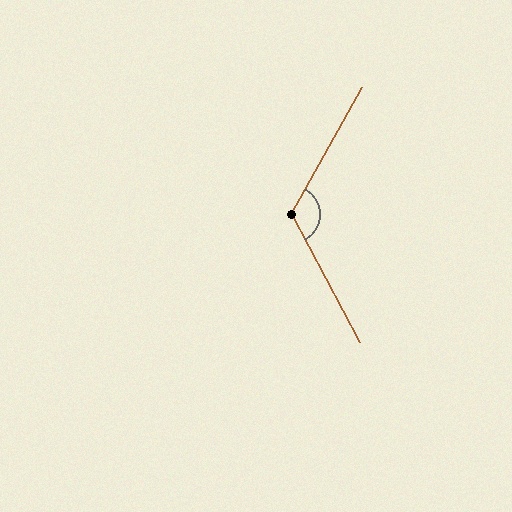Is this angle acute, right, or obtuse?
It is obtuse.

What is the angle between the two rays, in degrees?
Approximately 123 degrees.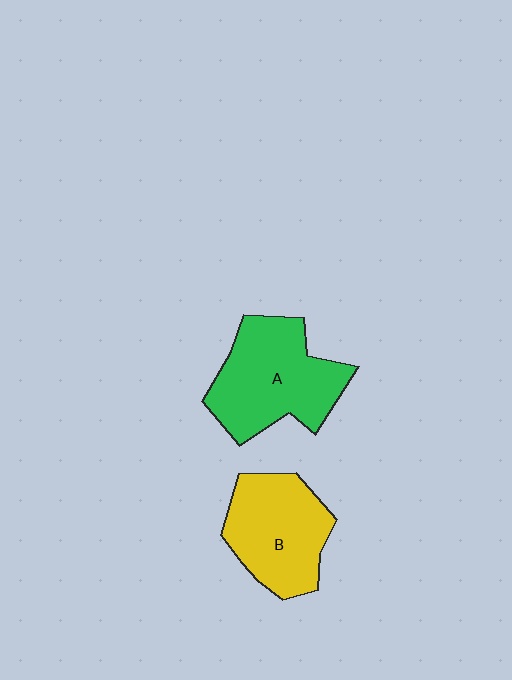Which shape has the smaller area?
Shape B (yellow).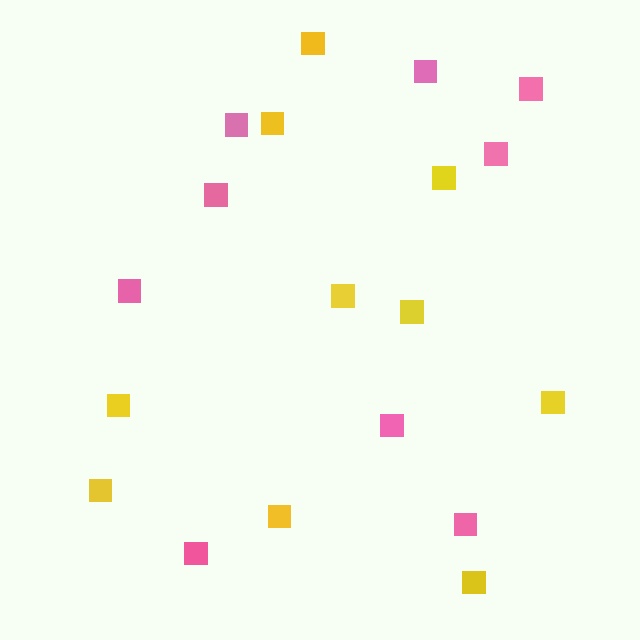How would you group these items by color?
There are 2 groups: one group of pink squares (9) and one group of yellow squares (10).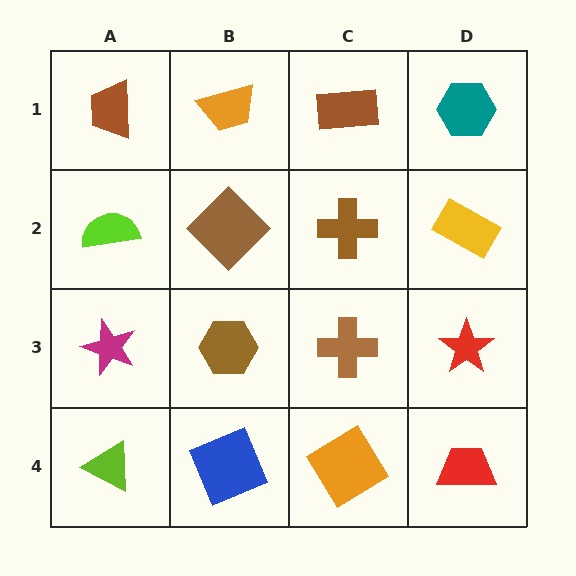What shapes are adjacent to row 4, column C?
A brown cross (row 3, column C), a blue square (row 4, column B), a red trapezoid (row 4, column D).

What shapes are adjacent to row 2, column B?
An orange trapezoid (row 1, column B), a brown hexagon (row 3, column B), a lime semicircle (row 2, column A), a brown cross (row 2, column C).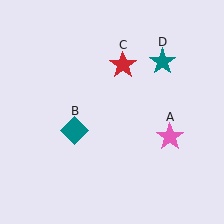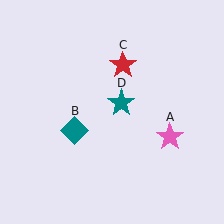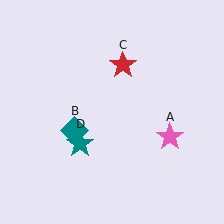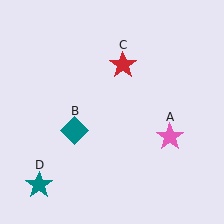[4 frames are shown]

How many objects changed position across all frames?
1 object changed position: teal star (object D).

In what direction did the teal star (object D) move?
The teal star (object D) moved down and to the left.